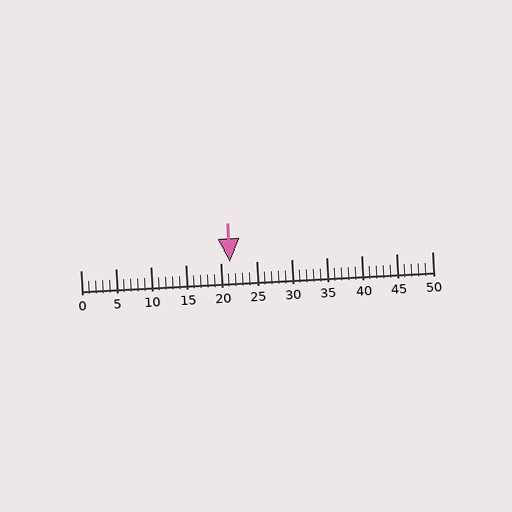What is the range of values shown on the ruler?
The ruler shows values from 0 to 50.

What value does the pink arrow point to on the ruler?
The pink arrow points to approximately 21.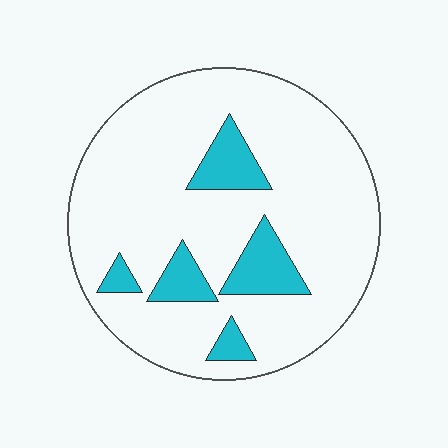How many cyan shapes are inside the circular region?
5.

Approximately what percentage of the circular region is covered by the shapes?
Approximately 15%.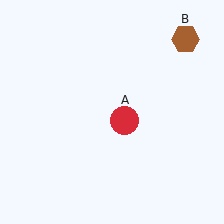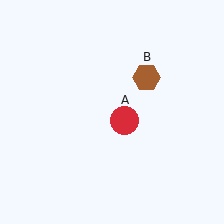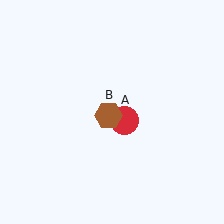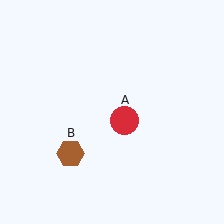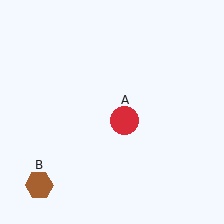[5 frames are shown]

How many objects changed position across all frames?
1 object changed position: brown hexagon (object B).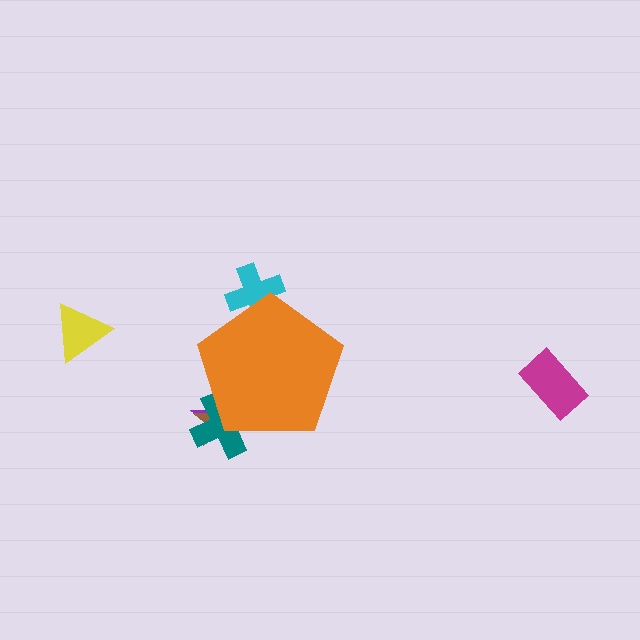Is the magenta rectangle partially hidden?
No, the magenta rectangle is fully visible.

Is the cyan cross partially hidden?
Yes, the cyan cross is partially hidden behind the orange pentagon.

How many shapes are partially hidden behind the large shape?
4 shapes are partially hidden.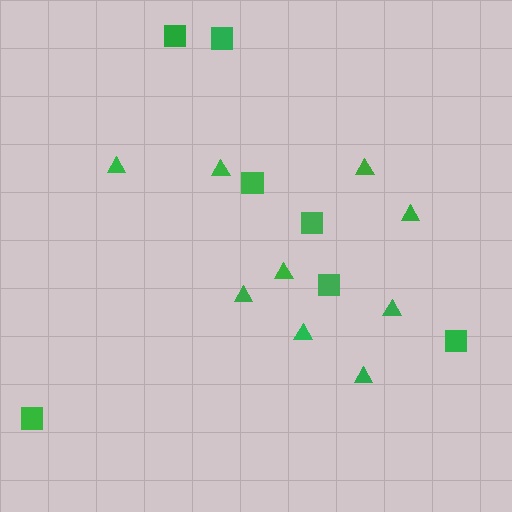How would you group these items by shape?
There are 2 groups: one group of triangles (9) and one group of squares (7).